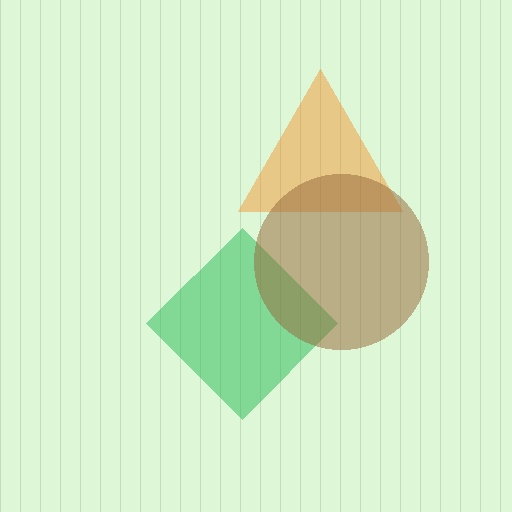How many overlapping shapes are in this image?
There are 3 overlapping shapes in the image.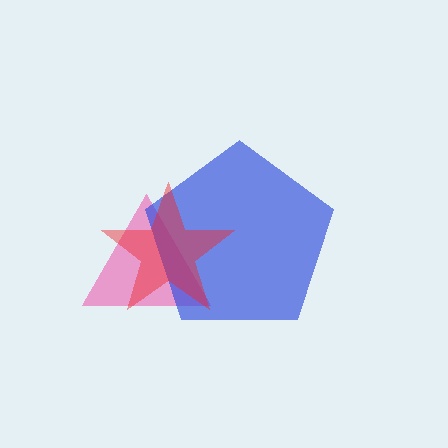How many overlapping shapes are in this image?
There are 3 overlapping shapes in the image.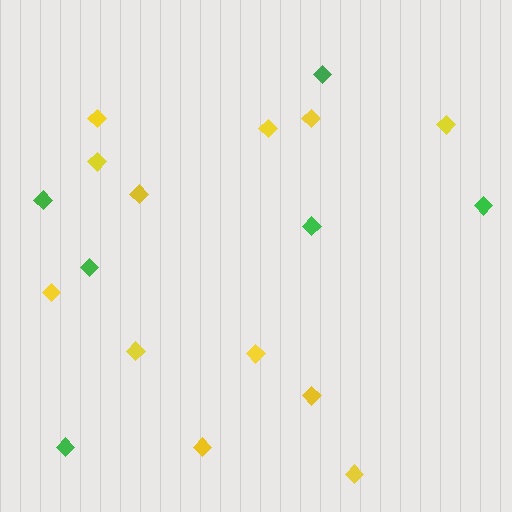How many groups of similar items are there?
There are 2 groups: one group of yellow diamonds (12) and one group of green diamonds (6).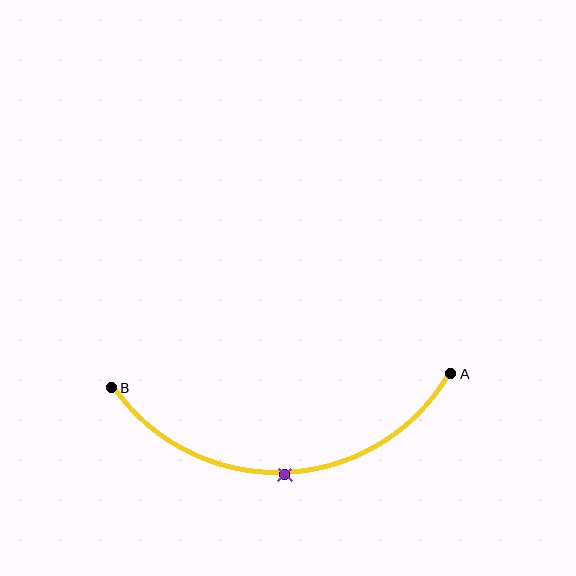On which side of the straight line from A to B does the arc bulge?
The arc bulges below the straight line connecting A and B.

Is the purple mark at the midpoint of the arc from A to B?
Yes. The purple mark lies on the arc at equal arc-length from both A and B — it is the arc midpoint.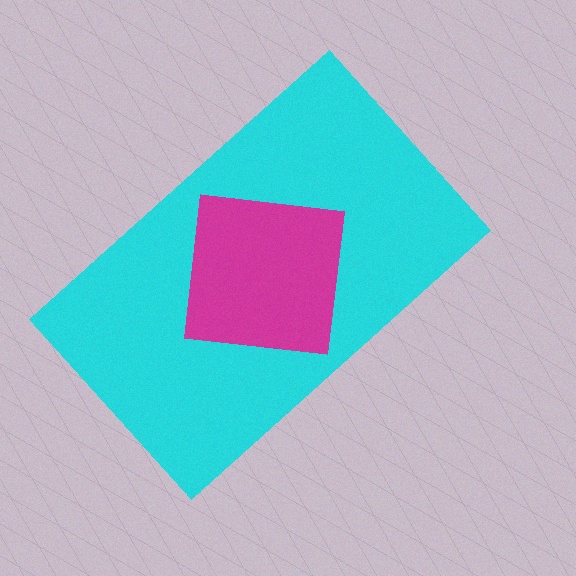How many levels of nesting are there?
2.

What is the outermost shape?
The cyan rectangle.